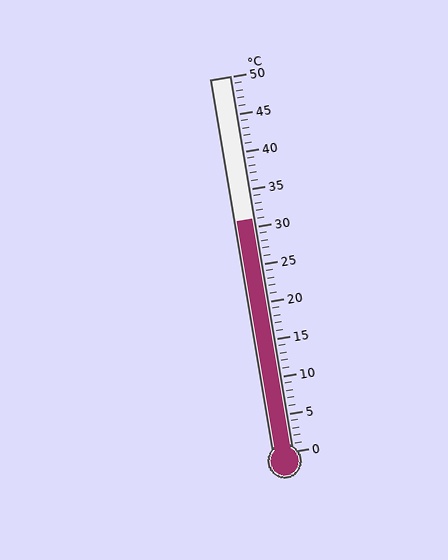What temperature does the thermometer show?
The thermometer shows approximately 31°C.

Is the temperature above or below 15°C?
The temperature is above 15°C.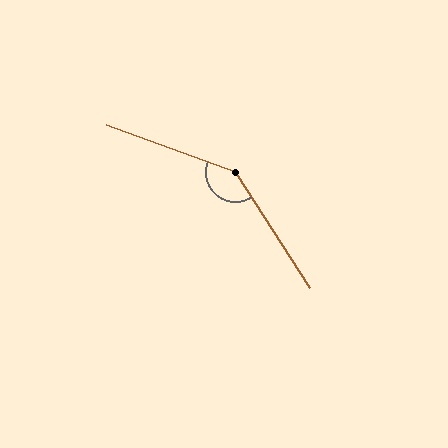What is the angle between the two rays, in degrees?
Approximately 143 degrees.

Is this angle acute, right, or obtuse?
It is obtuse.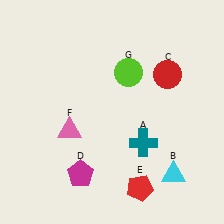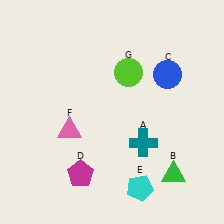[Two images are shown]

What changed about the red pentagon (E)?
In Image 1, E is red. In Image 2, it changed to cyan.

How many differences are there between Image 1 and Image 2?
There are 3 differences between the two images.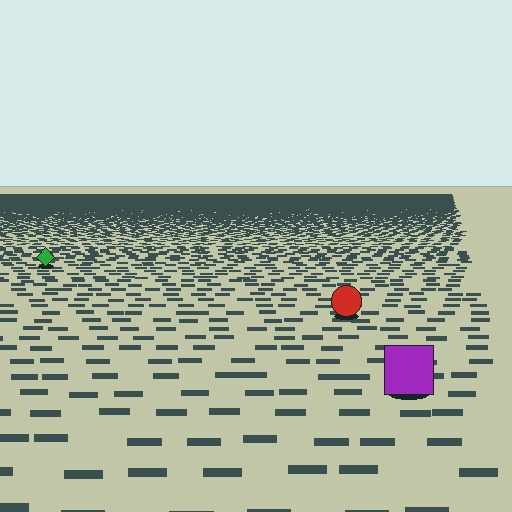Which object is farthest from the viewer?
The green diamond is farthest from the viewer. It appears smaller and the ground texture around it is denser.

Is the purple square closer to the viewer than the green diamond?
Yes. The purple square is closer — you can tell from the texture gradient: the ground texture is coarser near it.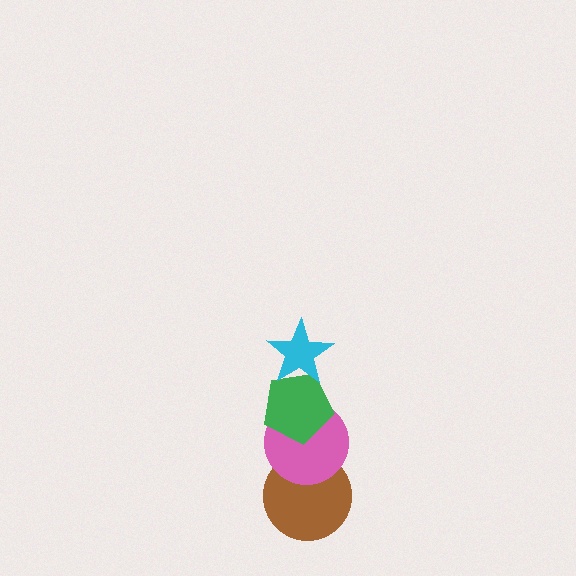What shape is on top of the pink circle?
The green pentagon is on top of the pink circle.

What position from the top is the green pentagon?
The green pentagon is 2nd from the top.